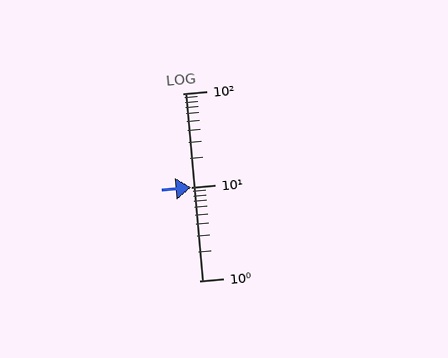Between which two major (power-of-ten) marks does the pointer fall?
The pointer is between 1 and 10.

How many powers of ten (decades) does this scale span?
The scale spans 2 decades, from 1 to 100.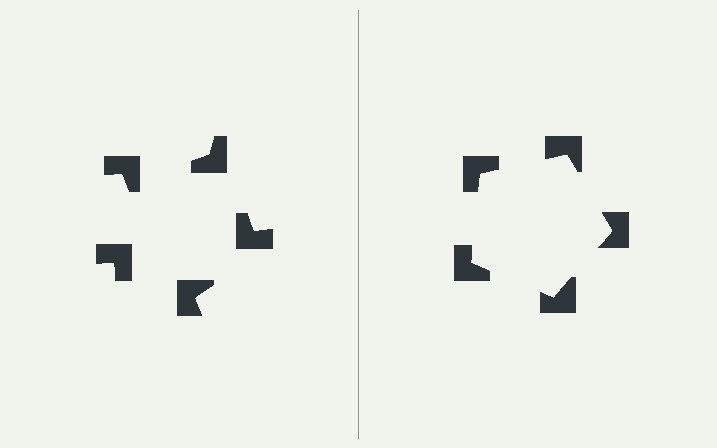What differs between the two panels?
The notched squares are positioned identically on both sides; only the wedge orientations differ. On the right they align to a pentagon; on the left they are misaligned.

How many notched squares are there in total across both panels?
10 — 5 on each side.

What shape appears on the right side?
An illusory pentagon.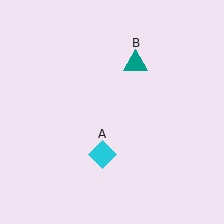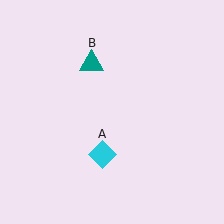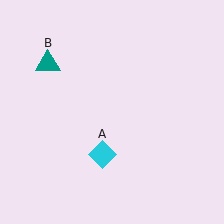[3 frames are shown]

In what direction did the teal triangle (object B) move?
The teal triangle (object B) moved left.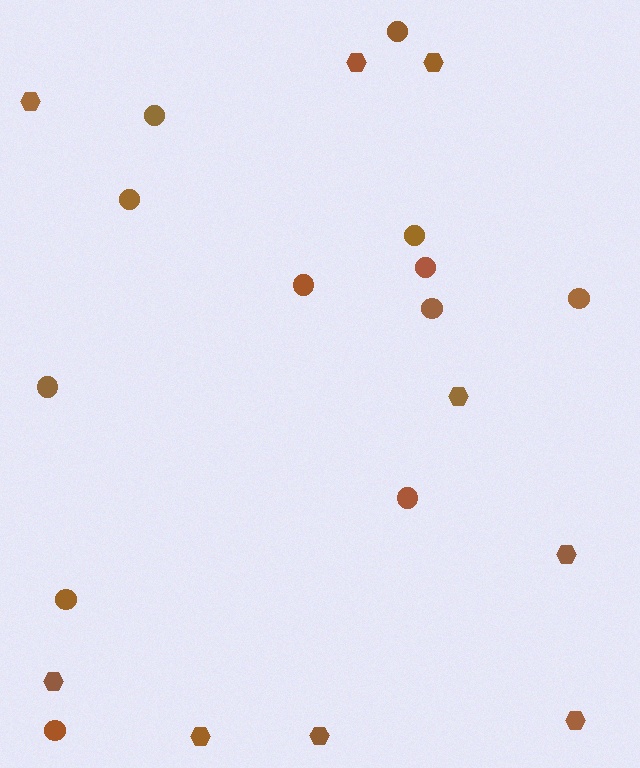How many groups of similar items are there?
There are 2 groups: one group of circles (12) and one group of hexagons (9).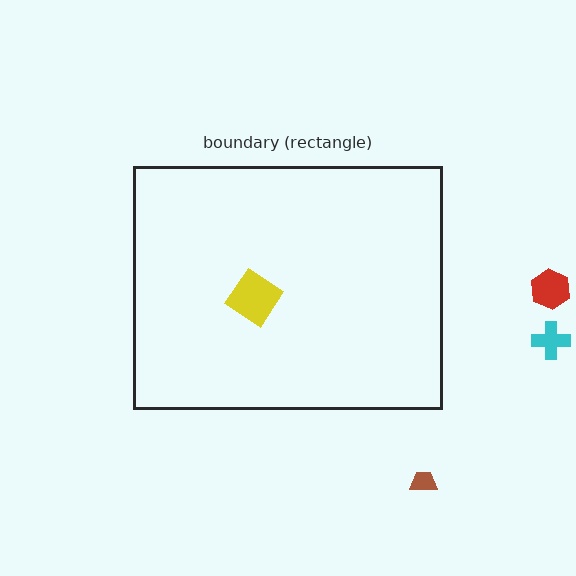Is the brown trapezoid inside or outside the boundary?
Outside.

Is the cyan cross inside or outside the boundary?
Outside.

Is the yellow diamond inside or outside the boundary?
Inside.